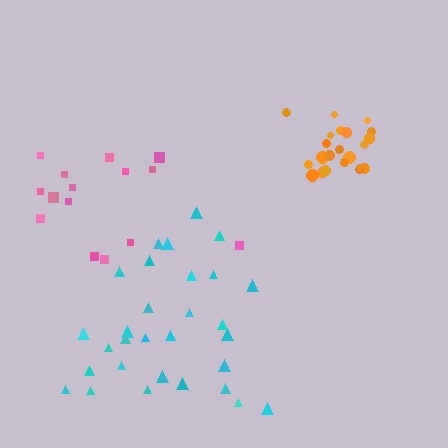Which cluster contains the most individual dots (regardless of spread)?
Cyan (30).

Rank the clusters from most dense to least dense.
orange, cyan, pink.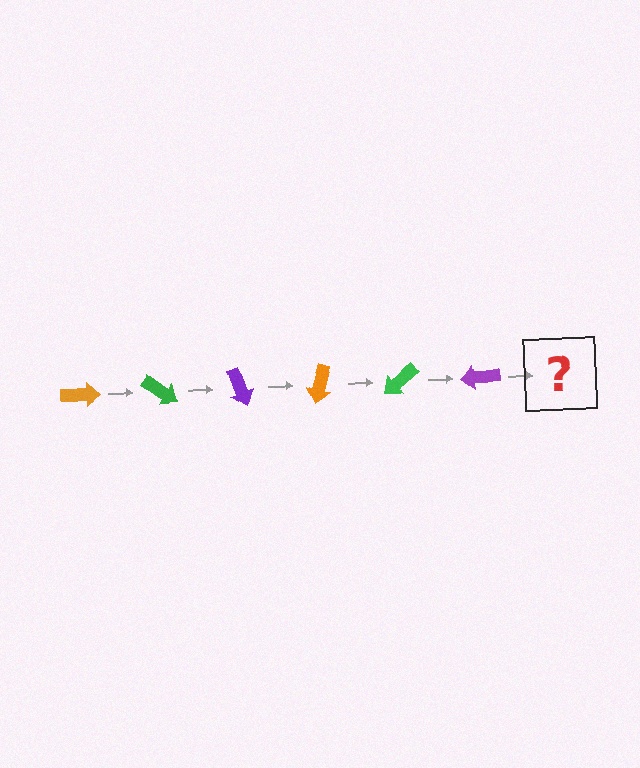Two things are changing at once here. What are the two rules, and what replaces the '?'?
The two rules are that it rotates 35 degrees each step and the color cycles through orange, green, and purple. The '?' should be an orange arrow, rotated 210 degrees from the start.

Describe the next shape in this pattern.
It should be an orange arrow, rotated 210 degrees from the start.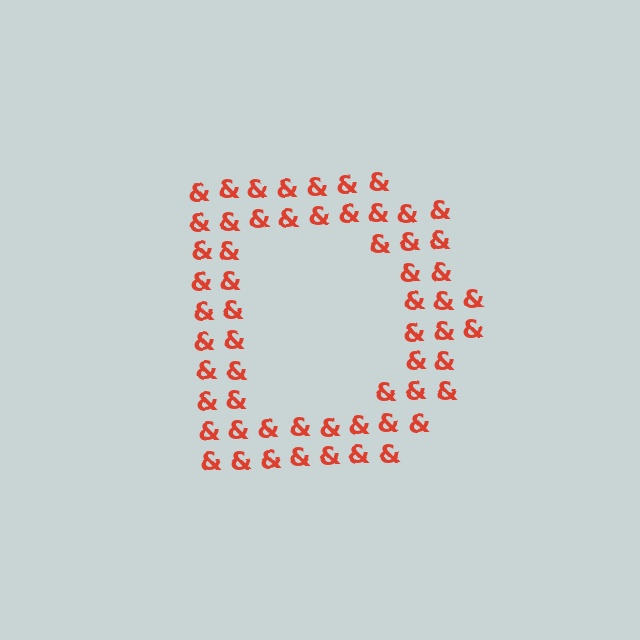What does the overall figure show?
The overall figure shows the letter D.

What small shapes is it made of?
It is made of small ampersands.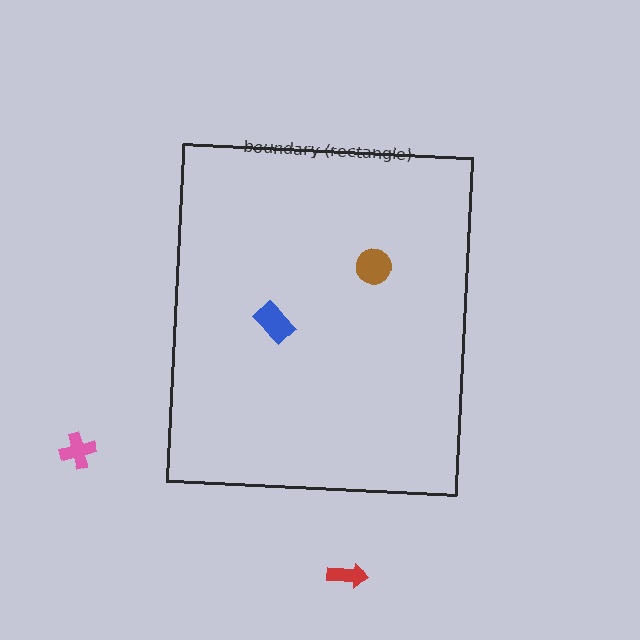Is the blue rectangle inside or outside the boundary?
Inside.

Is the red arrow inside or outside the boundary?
Outside.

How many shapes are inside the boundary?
2 inside, 2 outside.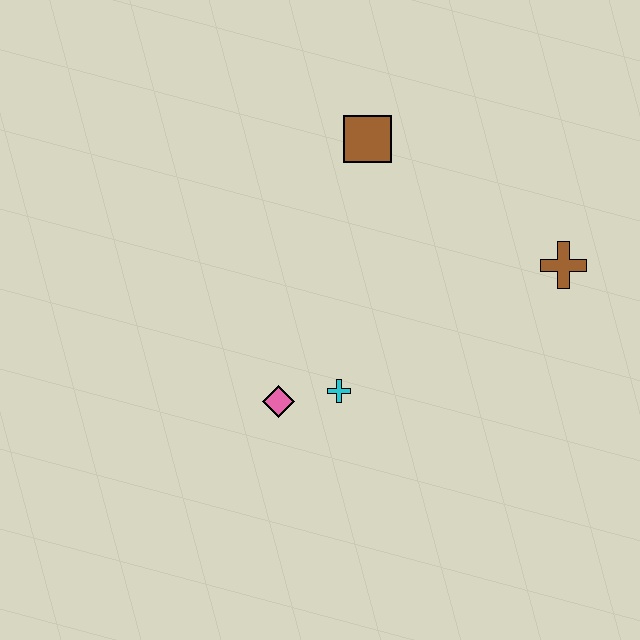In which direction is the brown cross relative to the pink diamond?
The brown cross is to the right of the pink diamond.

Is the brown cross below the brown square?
Yes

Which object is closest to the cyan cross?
The pink diamond is closest to the cyan cross.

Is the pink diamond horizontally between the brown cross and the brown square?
No